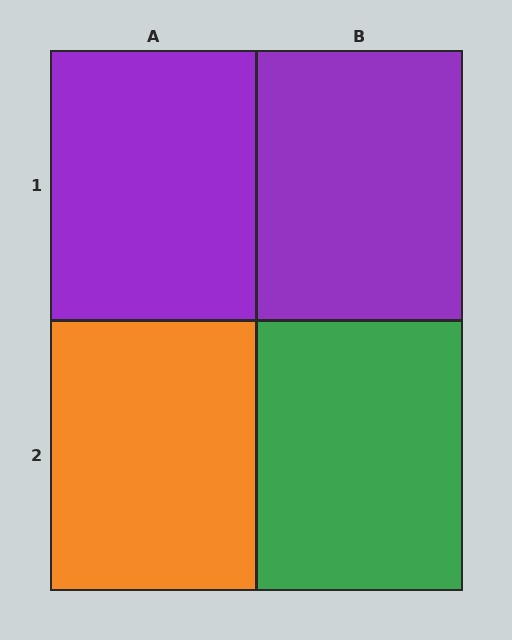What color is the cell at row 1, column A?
Purple.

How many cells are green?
1 cell is green.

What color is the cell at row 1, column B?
Purple.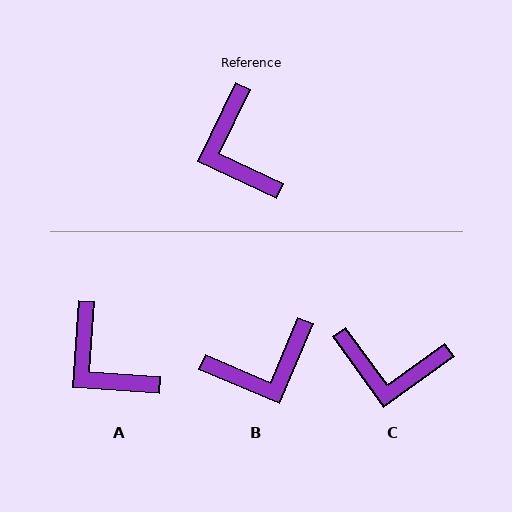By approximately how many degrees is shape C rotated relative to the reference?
Approximately 61 degrees counter-clockwise.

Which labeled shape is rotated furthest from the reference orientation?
B, about 93 degrees away.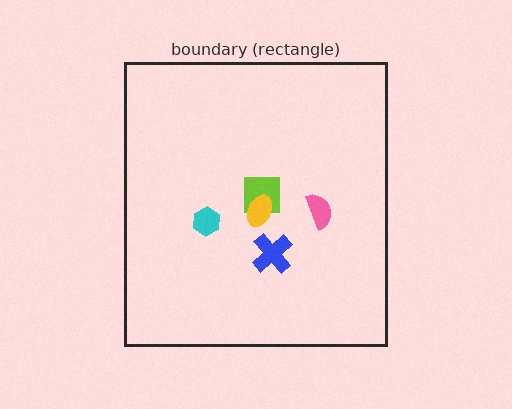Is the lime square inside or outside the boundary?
Inside.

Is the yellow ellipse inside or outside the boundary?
Inside.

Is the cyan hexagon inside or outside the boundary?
Inside.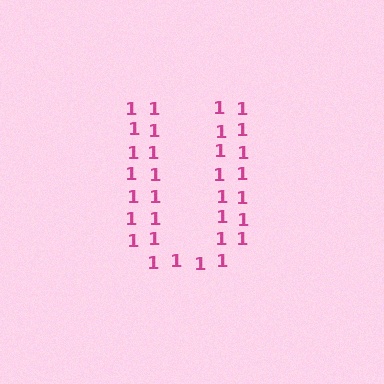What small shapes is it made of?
It is made of small digit 1's.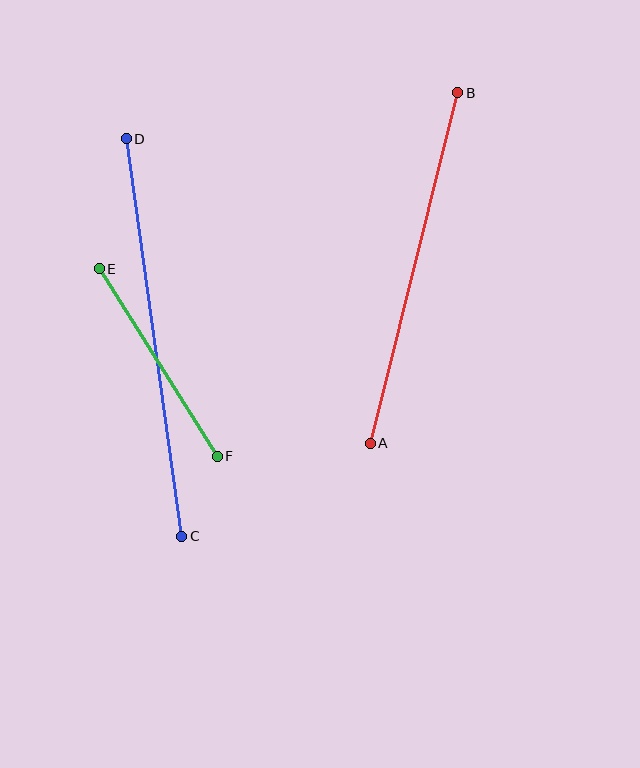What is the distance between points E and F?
The distance is approximately 222 pixels.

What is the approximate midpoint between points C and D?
The midpoint is at approximately (154, 338) pixels.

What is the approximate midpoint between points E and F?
The midpoint is at approximately (158, 362) pixels.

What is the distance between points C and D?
The distance is approximately 401 pixels.